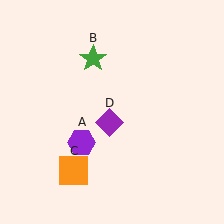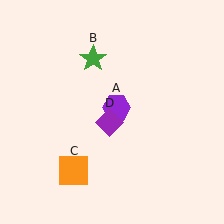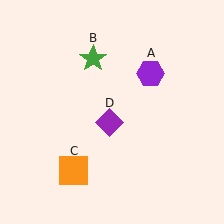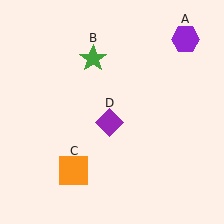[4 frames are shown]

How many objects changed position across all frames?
1 object changed position: purple hexagon (object A).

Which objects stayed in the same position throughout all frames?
Green star (object B) and orange square (object C) and purple diamond (object D) remained stationary.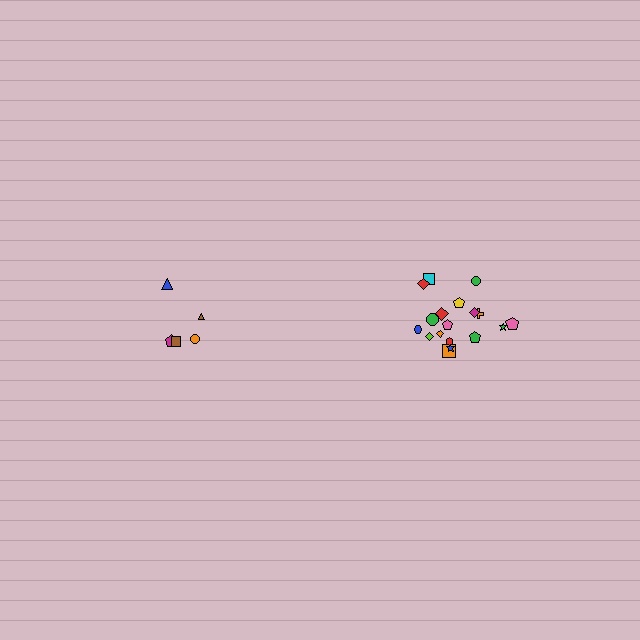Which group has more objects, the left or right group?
The right group.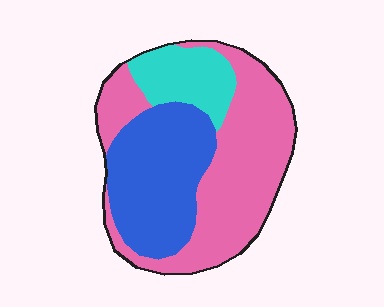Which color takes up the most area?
Pink, at roughly 50%.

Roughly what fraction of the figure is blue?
Blue covers about 35% of the figure.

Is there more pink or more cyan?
Pink.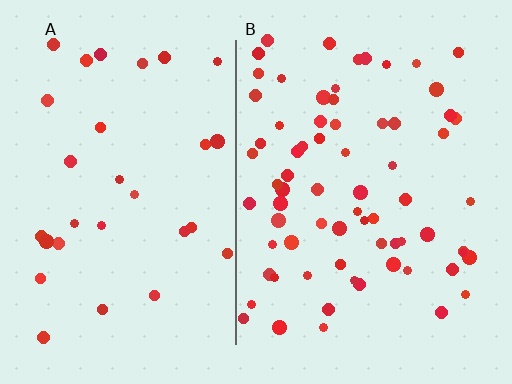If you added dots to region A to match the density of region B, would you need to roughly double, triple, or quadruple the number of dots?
Approximately double.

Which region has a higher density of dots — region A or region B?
B (the right).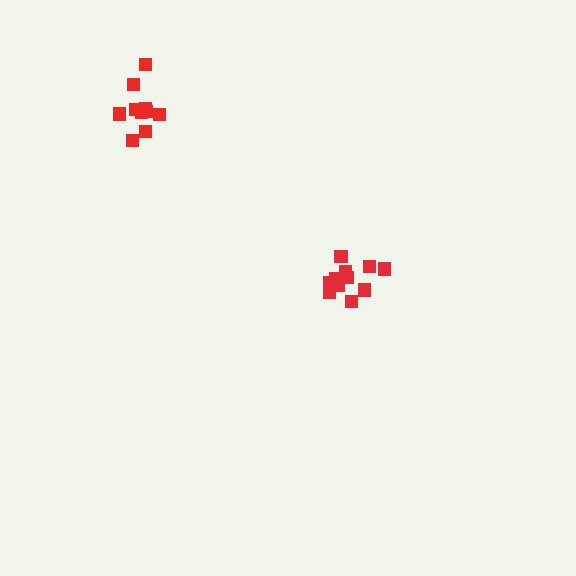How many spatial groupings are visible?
There are 2 spatial groupings.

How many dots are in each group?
Group 1: 10 dots, Group 2: 11 dots (21 total).